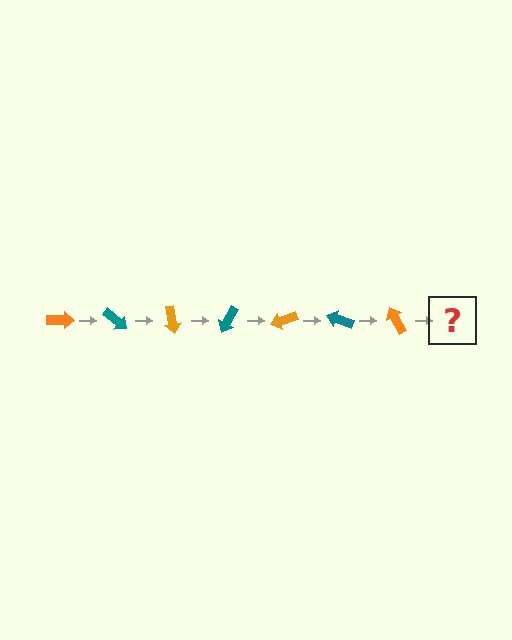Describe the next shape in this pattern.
It should be a teal arrow, rotated 280 degrees from the start.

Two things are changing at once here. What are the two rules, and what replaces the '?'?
The two rules are that it rotates 40 degrees each step and the color cycles through orange and teal. The '?' should be a teal arrow, rotated 280 degrees from the start.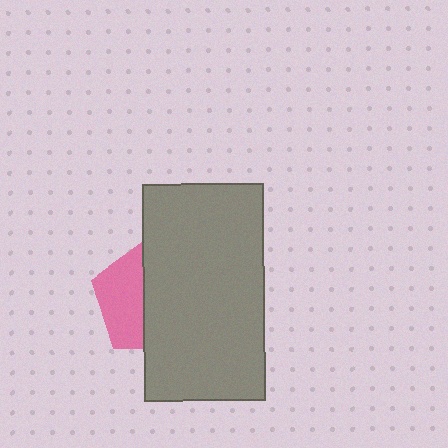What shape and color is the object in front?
The object in front is a gray rectangle.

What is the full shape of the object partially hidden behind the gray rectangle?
The partially hidden object is a pink pentagon.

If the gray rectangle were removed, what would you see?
You would see the complete pink pentagon.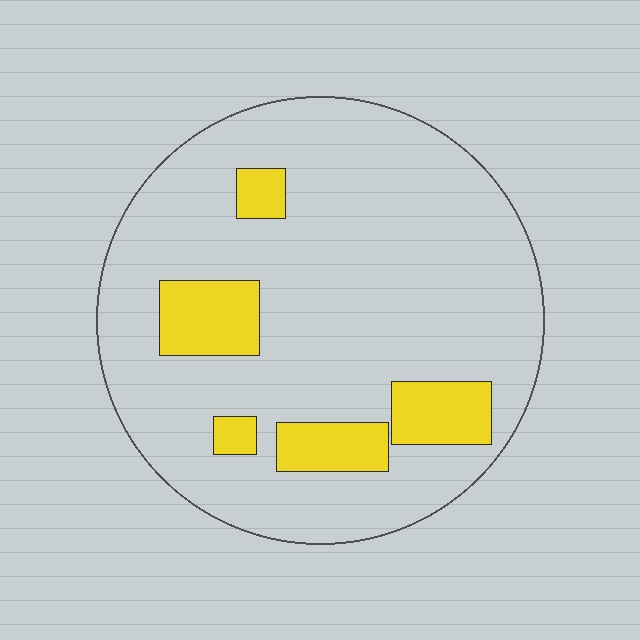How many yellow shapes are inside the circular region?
5.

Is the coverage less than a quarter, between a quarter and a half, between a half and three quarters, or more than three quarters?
Less than a quarter.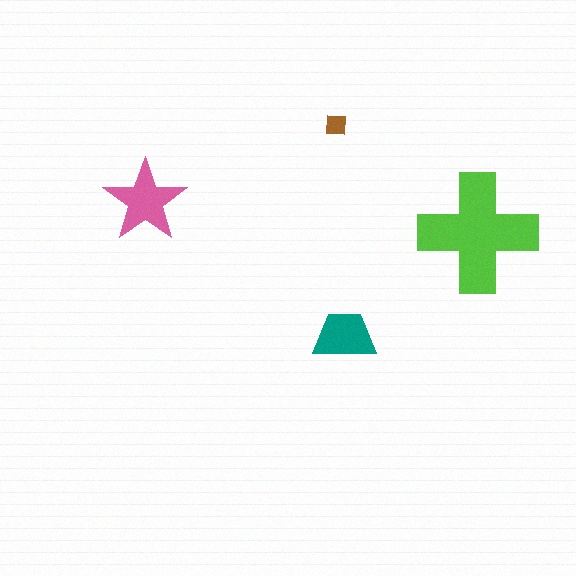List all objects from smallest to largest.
The brown square, the teal trapezoid, the pink star, the lime cross.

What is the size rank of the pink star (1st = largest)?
2nd.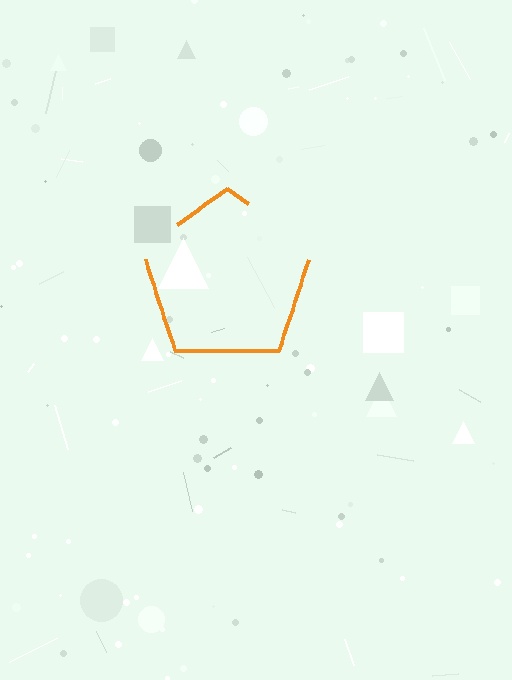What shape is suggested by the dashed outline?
The dashed outline suggests a pentagon.